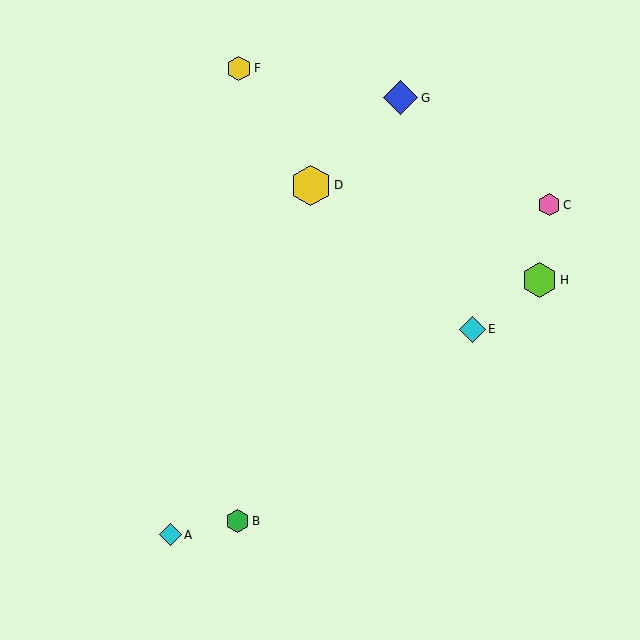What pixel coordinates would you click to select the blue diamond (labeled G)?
Click at (401, 98) to select the blue diamond G.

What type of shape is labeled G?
Shape G is a blue diamond.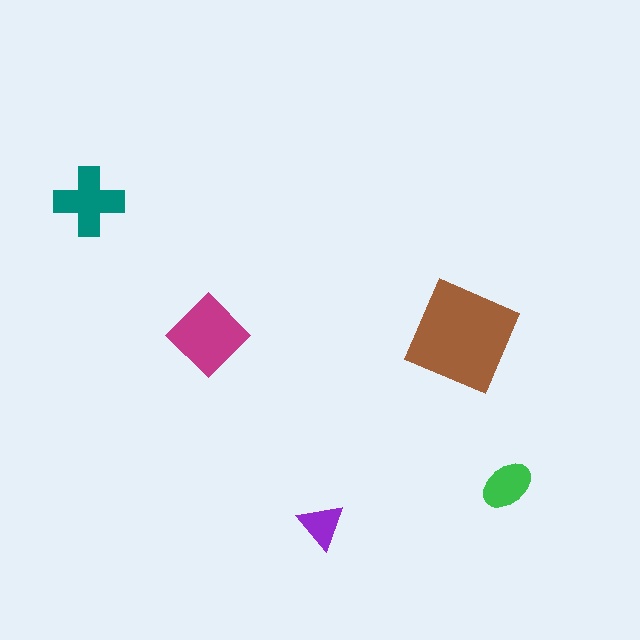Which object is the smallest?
The purple triangle.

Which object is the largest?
The brown square.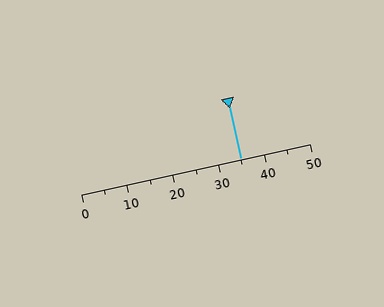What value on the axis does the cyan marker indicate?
The marker indicates approximately 35.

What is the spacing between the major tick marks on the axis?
The major ticks are spaced 10 apart.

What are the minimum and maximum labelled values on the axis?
The axis runs from 0 to 50.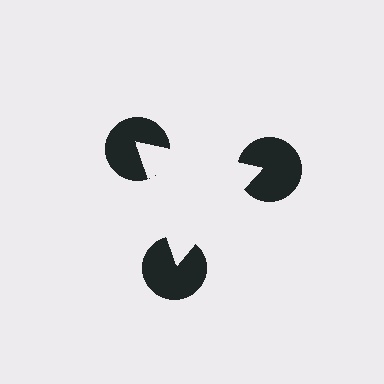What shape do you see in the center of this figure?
An illusory triangle — its edges are inferred from the aligned wedge cuts in the pac-man discs, not physically drawn.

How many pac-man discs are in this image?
There are 3 — one at each vertex of the illusory triangle.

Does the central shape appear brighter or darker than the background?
It typically appears slightly brighter than the background, even though no actual brightness change is drawn.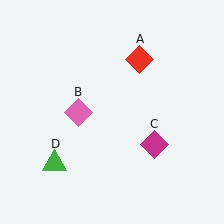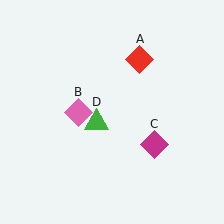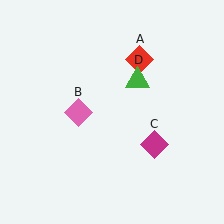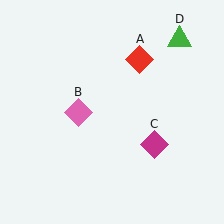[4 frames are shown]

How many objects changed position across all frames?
1 object changed position: green triangle (object D).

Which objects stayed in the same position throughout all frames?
Red diamond (object A) and pink diamond (object B) and magenta diamond (object C) remained stationary.